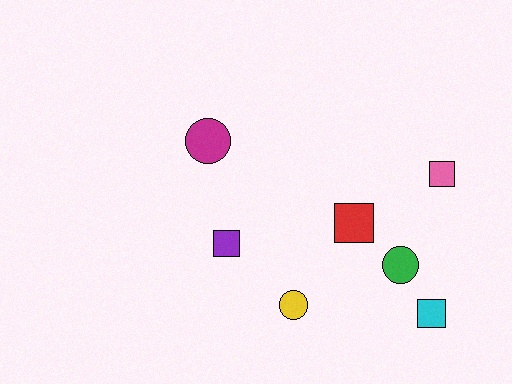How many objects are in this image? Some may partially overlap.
There are 7 objects.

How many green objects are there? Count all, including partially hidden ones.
There is 1 green object.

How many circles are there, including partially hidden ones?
There are 3 circles.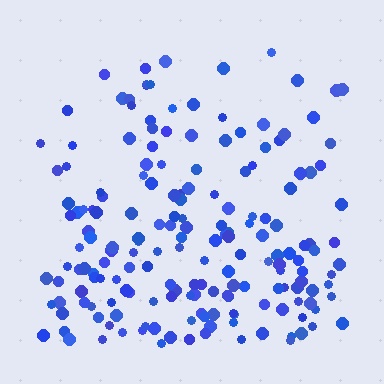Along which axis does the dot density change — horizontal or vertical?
Vertical.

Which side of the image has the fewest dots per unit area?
The top.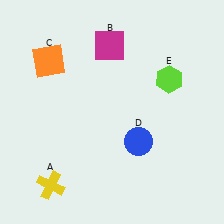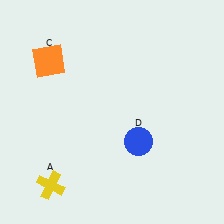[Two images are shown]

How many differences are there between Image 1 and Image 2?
There are 2 differences between the two images.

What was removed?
The lime hexagon (E), the magenta square (B) were removed in Image 2.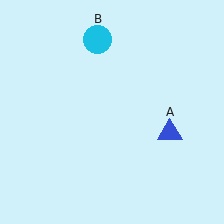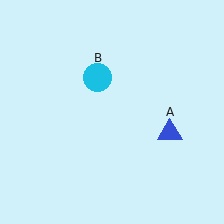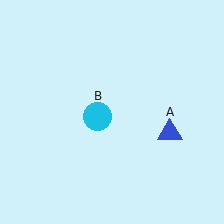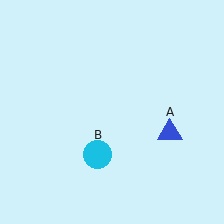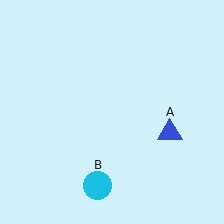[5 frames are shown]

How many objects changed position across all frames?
1 object changed position: cyan circle (object B).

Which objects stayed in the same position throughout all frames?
Blue triangle (object A) remained stationary.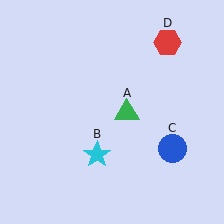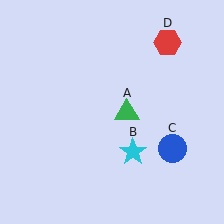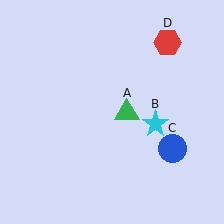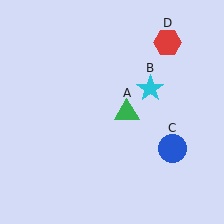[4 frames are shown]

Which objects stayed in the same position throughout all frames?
Green triangle (object A) and blue circle (object C) and red hexagon (object D) remained stationary.